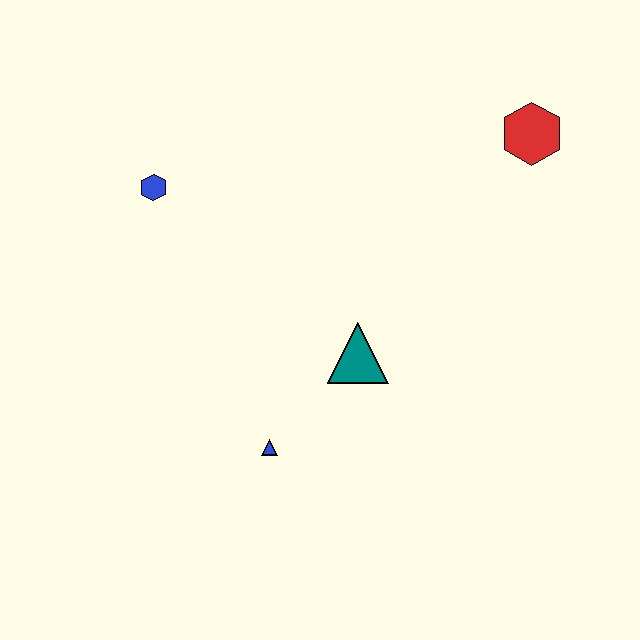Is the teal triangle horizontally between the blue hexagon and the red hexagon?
Yes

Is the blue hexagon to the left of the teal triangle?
Yes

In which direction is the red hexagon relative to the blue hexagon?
The red hexagon is to the right of the blue hexagon.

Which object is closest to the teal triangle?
The blue triangle is closest to the teal triangle.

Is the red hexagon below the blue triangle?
No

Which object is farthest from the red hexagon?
The blue triangle is farthest from the red hexagon.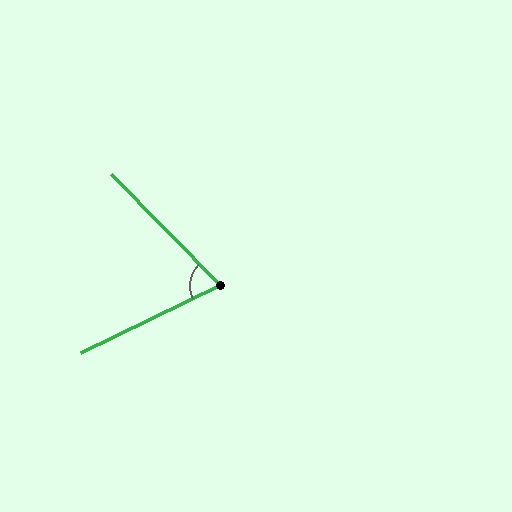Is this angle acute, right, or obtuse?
It is acute.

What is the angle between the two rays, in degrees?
Approximately 72 degrees.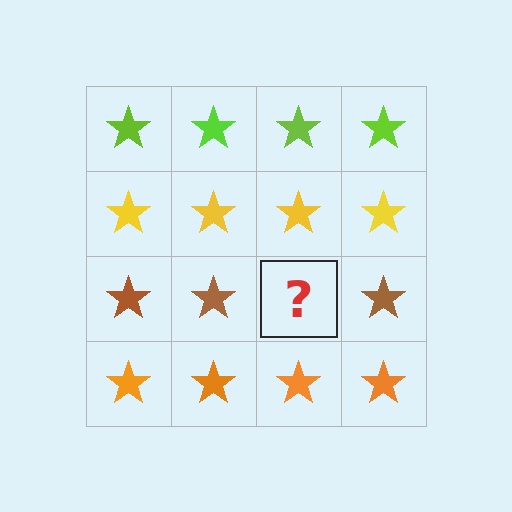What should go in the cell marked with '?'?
The missing cell should contain a brown star.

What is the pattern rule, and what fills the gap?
The rule is that each row has a consistent color. The gap should be filled with a brown star.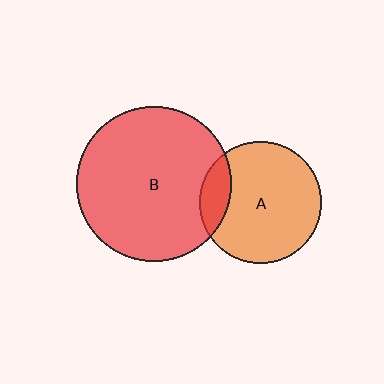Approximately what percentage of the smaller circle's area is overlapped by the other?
Approximately 15%.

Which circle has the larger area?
Circle B (red).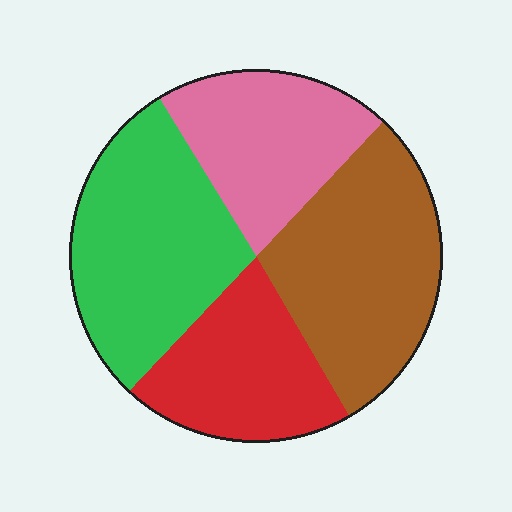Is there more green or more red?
Green.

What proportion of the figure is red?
Red takes up between a sixth and a third of the figure.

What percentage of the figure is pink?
Pink covers 21% of the figure.